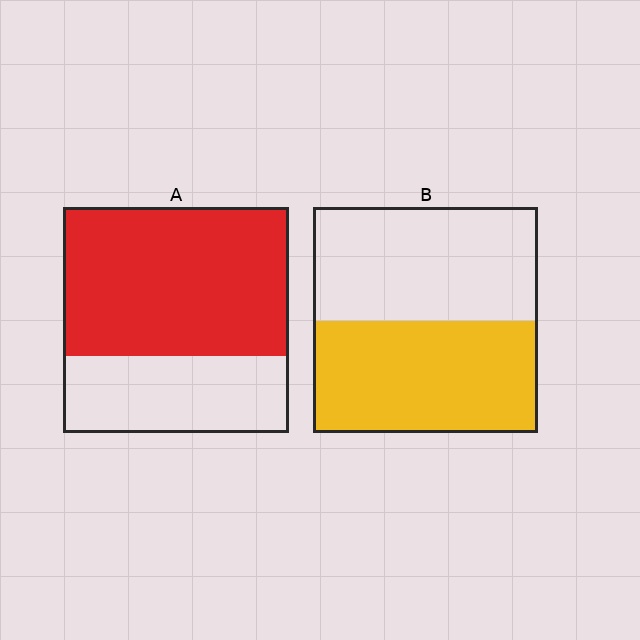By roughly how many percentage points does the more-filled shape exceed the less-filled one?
By roughly 15 percentage points (A over B).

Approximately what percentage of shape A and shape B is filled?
A is approximately 65% and B is approximately 50%.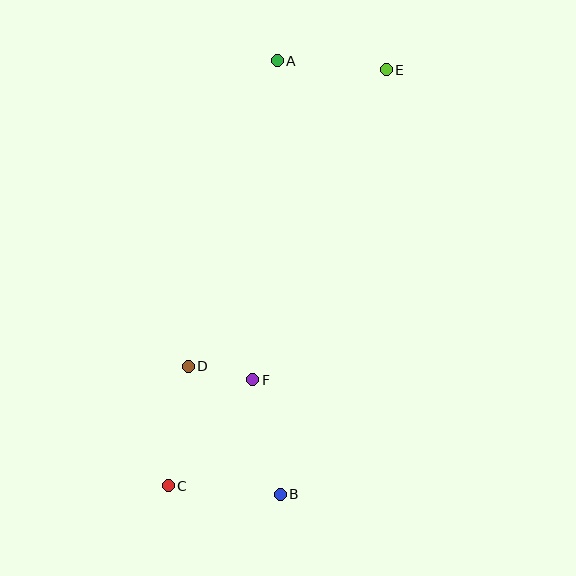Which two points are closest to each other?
Points D and F are closest to each other.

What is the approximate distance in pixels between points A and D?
The distance between A and D is approximately 318 pixels.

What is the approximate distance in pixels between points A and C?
The distance between A and C is approximately 439 pixels.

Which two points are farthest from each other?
Points C and E are farthest from each other.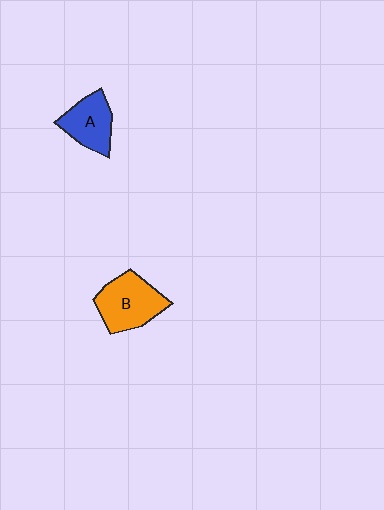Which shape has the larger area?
Shape B (orange).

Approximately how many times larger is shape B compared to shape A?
Approximately 1.3 times.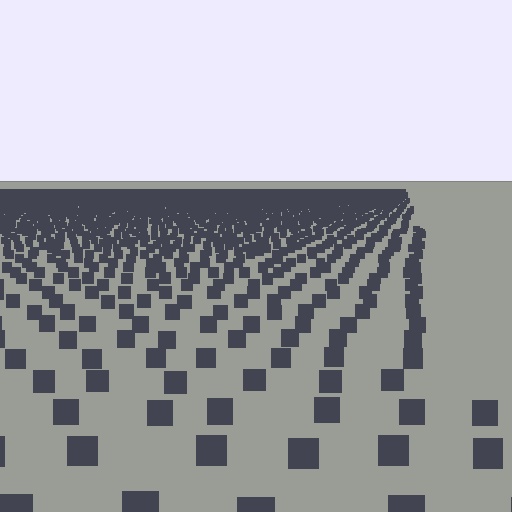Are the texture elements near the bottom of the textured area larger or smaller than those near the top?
Larger. Near the bottom, elements are closer to the viewer and appear at a bigger on-screen size.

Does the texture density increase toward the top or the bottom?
Density increases toward the top.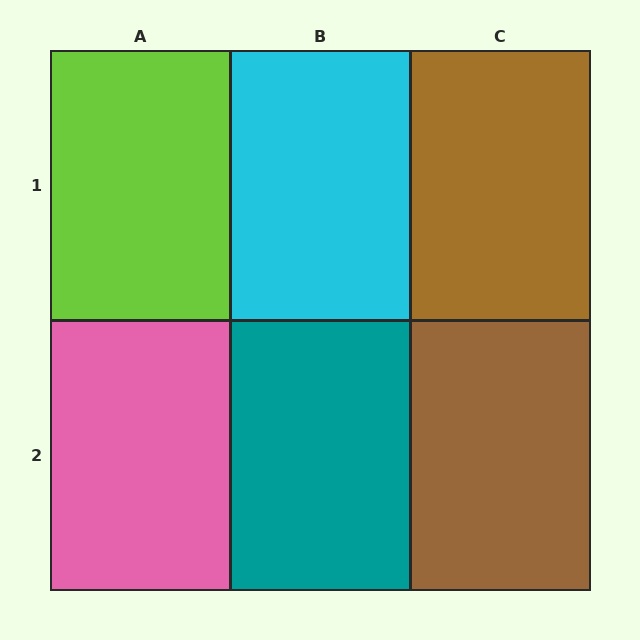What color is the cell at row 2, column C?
Brown.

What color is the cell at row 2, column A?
Pink.